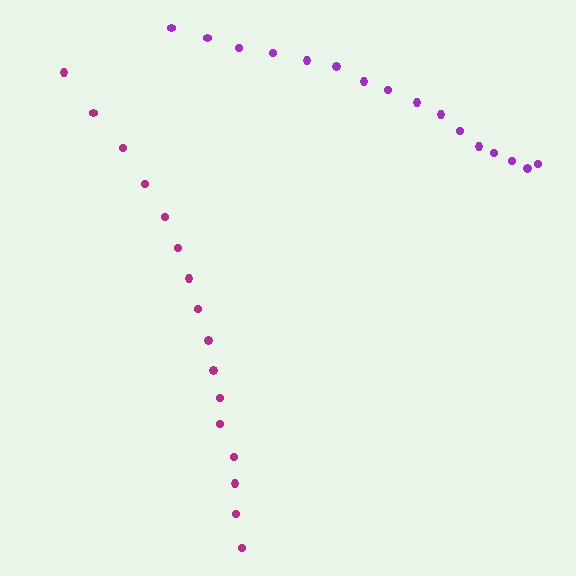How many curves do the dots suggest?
There are 2 distinct paths.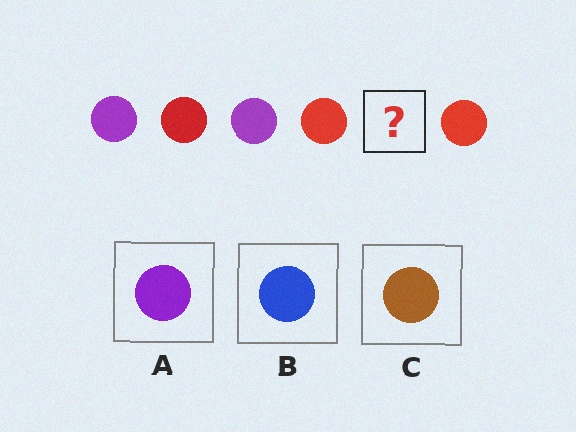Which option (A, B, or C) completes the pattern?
A.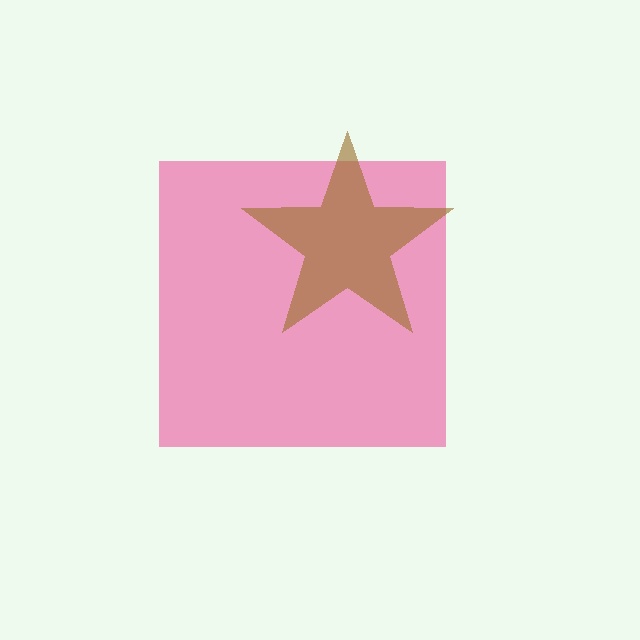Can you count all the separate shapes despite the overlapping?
Yes, there are 2 separate shapes.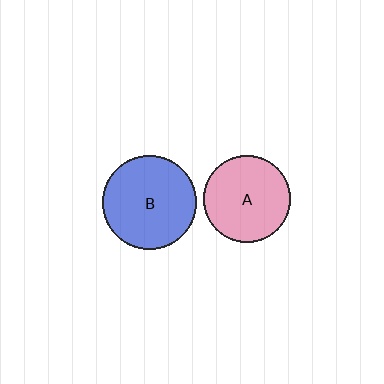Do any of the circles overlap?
No, none of the circles overlap.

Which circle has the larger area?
Circle B (blue).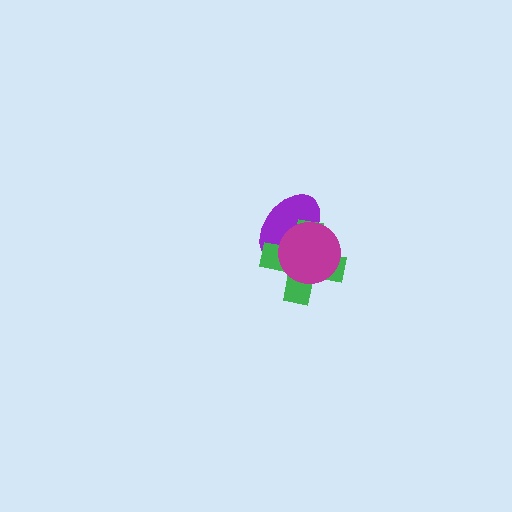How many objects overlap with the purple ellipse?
2 objects overlap with the purple ellipse.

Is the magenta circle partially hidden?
No, no other shape covers it.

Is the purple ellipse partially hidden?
Yes, it is partially covered by another shape.